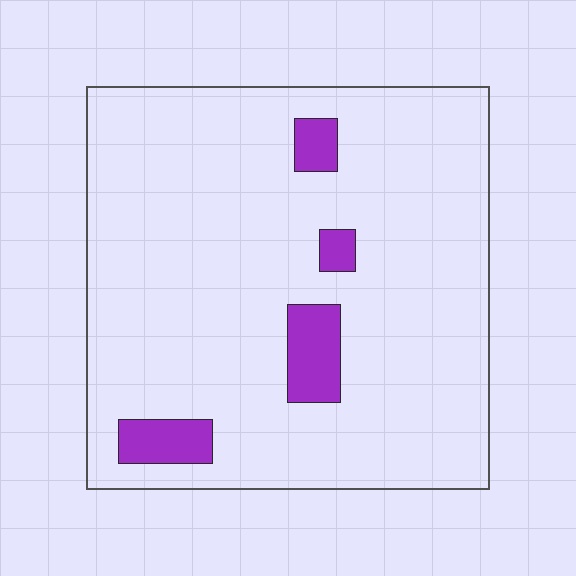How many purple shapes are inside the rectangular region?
4.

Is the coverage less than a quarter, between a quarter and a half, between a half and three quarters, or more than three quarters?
Less than a quarter.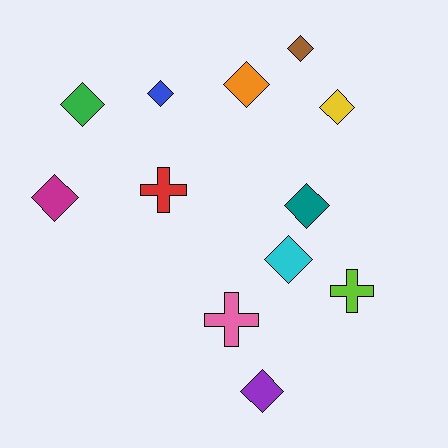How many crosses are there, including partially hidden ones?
There are 3 crosses.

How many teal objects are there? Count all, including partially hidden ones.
There is 1 teal object.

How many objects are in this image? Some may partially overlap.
There are 12 objects.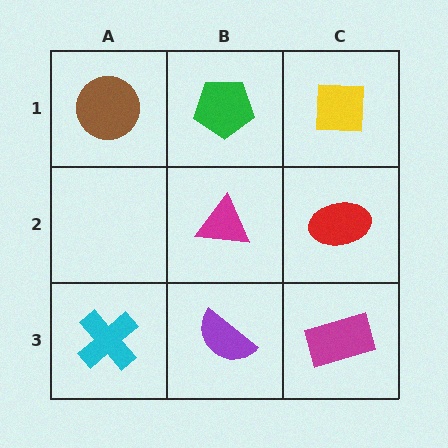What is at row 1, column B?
A green pentagon.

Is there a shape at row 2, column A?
No, that cell is empty.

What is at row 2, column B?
A magenta triangle.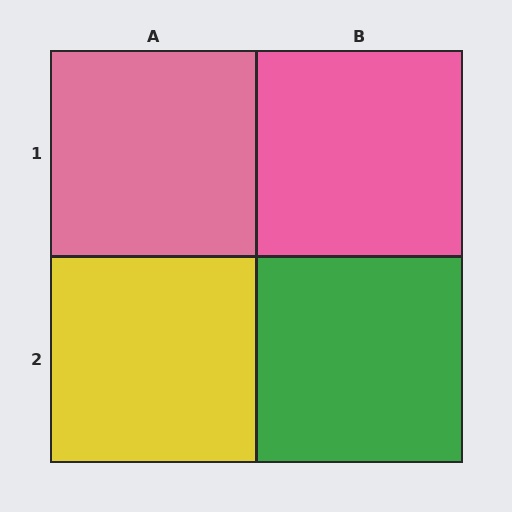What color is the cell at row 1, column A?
Pink.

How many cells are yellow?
1 cell is yellow.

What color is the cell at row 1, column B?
Pink.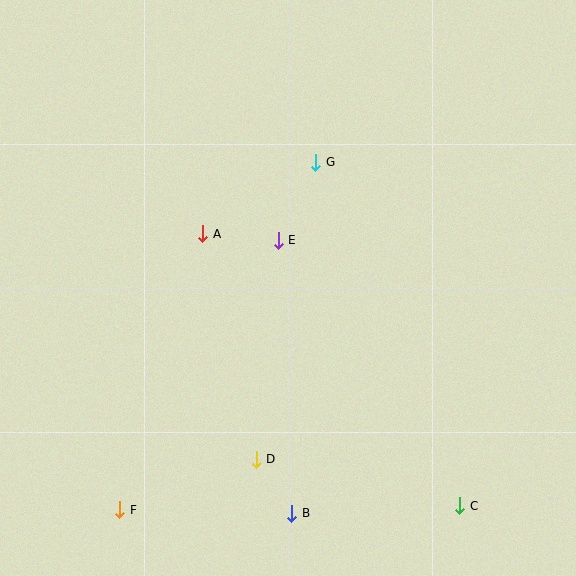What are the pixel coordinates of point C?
Point C is at (460, 506).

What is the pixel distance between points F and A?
The distance between F and A is 288 pixels.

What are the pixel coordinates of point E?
Point E is at (278, 241).